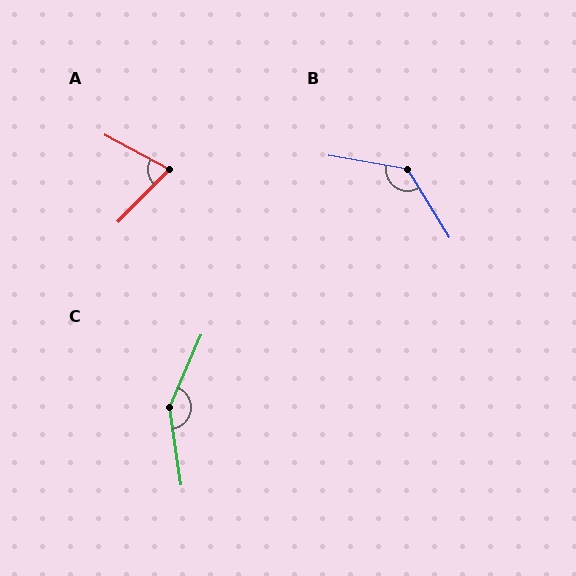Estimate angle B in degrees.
Approximately 132 degrees.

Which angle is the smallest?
A, at approximately 74 degrees.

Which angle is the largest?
C, at approximately 148 degrees.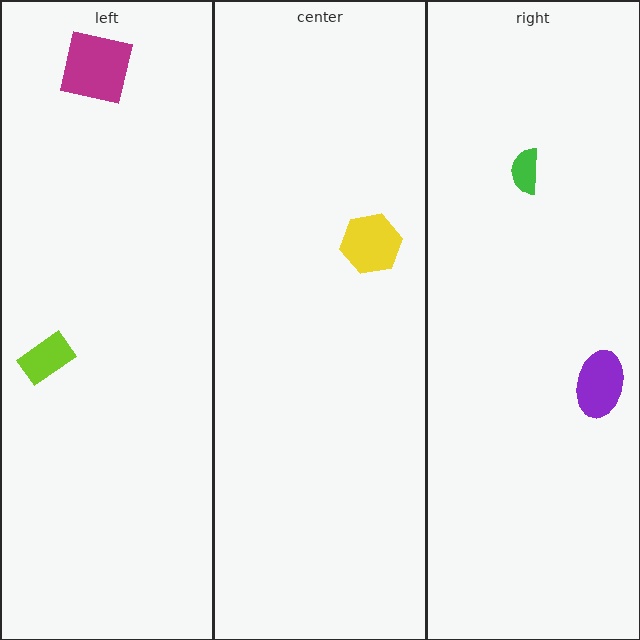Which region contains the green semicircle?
The right region.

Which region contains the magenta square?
The left region.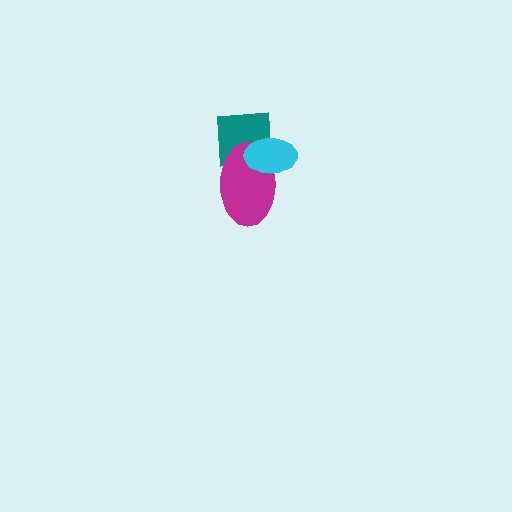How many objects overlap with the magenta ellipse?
2 objects overlap with the magenta ellipse.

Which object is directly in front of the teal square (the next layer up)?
The magenta ellipse is directly in front of the teal square.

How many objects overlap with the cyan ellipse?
2 objects overlap with the cyan ellipse.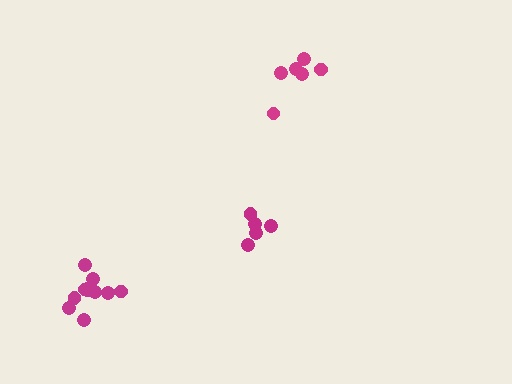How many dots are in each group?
Group 1: 5 dots, Group 2: 11 dots, Group 3: 6 dots (22 total).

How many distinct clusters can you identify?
There are 3 distinct clusters.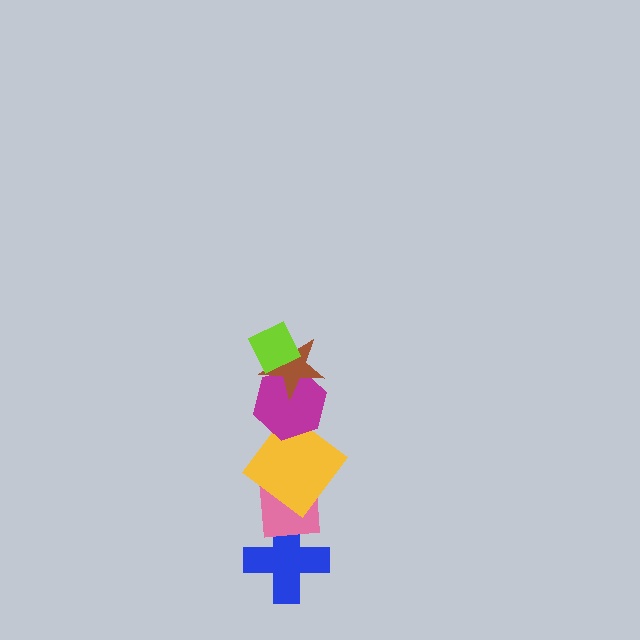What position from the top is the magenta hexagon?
The magenta hexagon is 3rd from the top.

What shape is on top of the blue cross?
The pink square is on top of the blue cross.